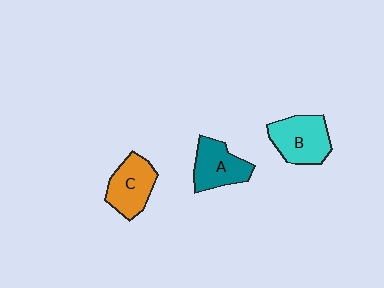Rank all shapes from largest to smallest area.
From largest to smallest: B (cyan), C (orange), A (teal).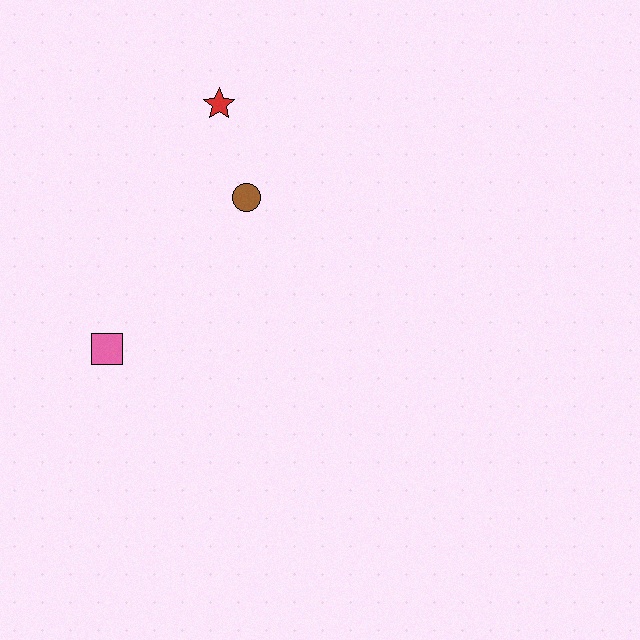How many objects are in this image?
There are 3 objects.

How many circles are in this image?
There is 1 circle.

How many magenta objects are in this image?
There are no magenta objects.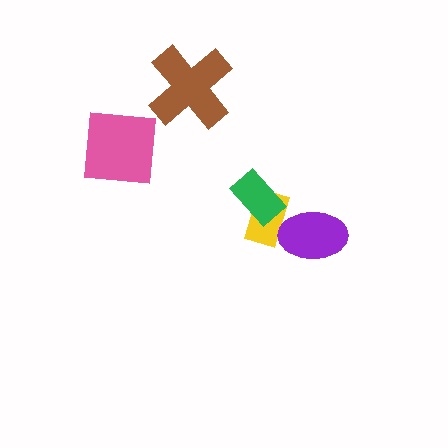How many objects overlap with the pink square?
0 objects overlap with the pink square.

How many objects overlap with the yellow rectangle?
2 objects overlap with the yellow rectangle.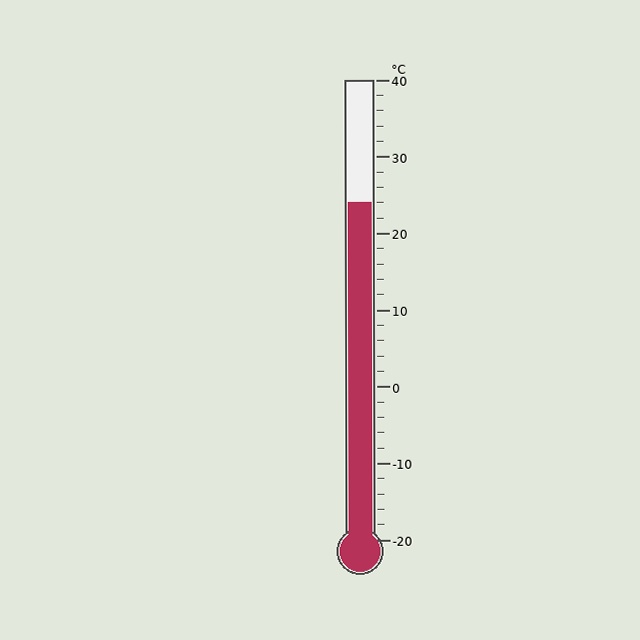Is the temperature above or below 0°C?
The temperature is above 0°C.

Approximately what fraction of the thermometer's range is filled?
The thermometer is filled to approximately 75% of its range.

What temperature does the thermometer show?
The thermometer shows approximately 24°C.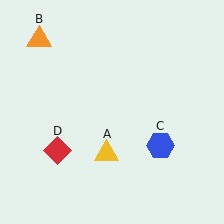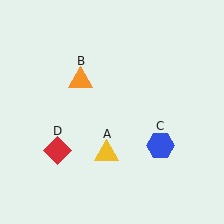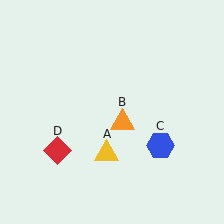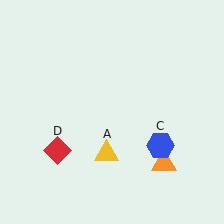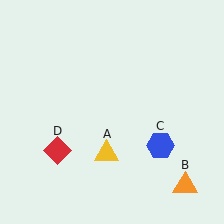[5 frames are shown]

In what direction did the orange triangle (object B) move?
The orange triangle (object B) moved down and to the right.